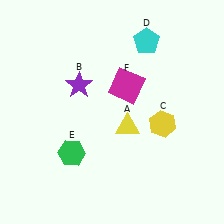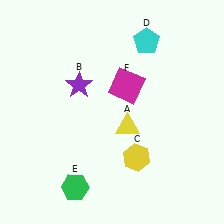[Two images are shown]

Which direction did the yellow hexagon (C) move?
The yellow hexagon (C) moved down.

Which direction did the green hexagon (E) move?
The green hexagon (E) moved down.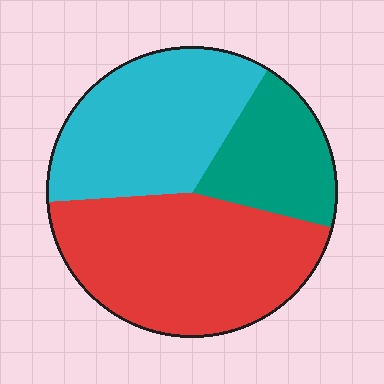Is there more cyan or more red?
Red.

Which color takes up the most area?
Red, at roughly 45%.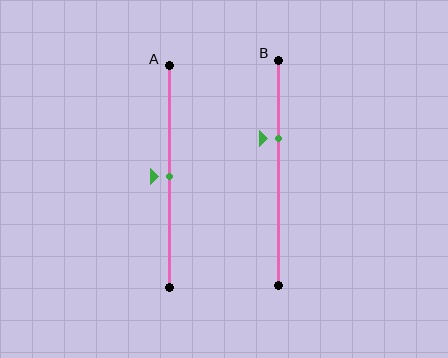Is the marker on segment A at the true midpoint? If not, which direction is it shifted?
Yes, the marker on segment A is at the true midpoint.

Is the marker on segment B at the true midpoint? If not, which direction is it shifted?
No, the marker on segment B is shifted upward by about 15% of the segment length.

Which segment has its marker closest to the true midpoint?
Segment A has its marker closest to the true midpoint.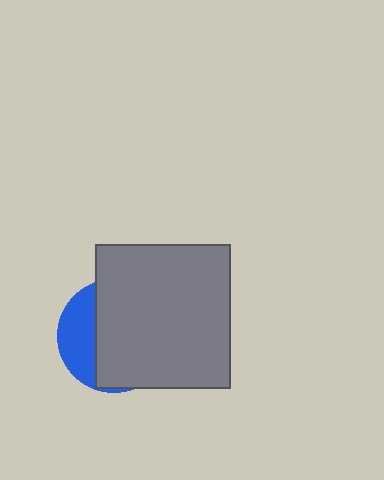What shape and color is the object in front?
The object in front is a gray rectangle.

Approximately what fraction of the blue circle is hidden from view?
Roughly 69% of the blue circle is hidden behind the gray rectangle.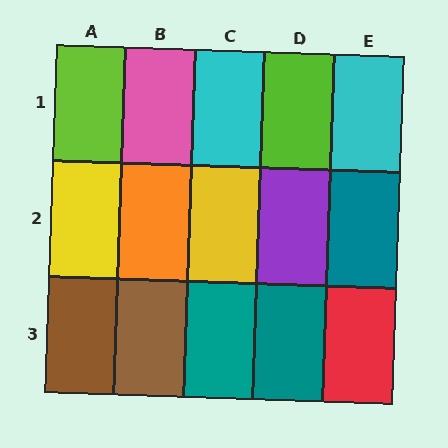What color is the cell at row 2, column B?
Orange.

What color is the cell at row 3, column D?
Teal.